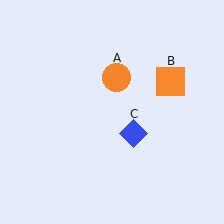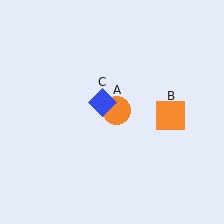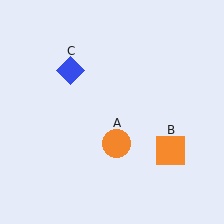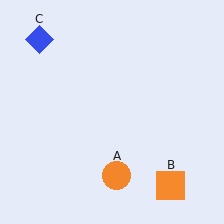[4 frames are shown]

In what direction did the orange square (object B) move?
The orange square (object B) moved down.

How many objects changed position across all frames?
3 objects changed position: orange circle (object A), orange square (object B), blue diamond (object C).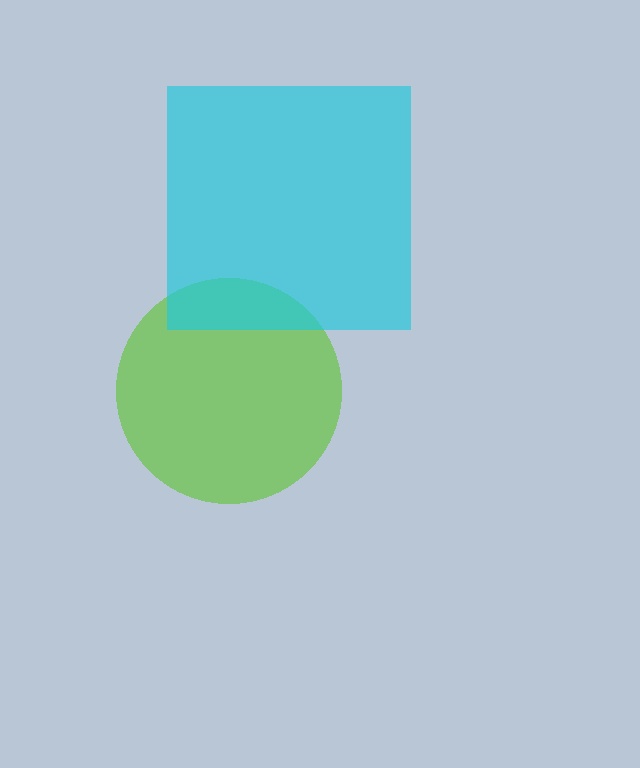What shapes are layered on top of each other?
The layered shapes are: a lime circle, a cyan square.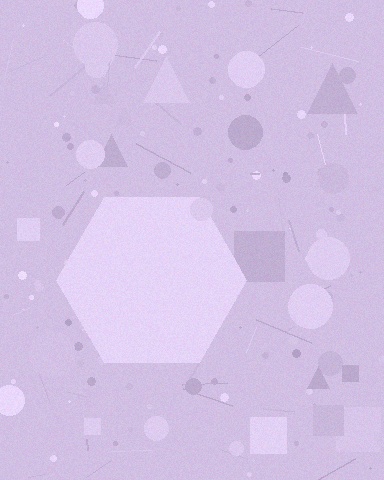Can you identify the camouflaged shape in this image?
The camouflaged shape is a hexagon.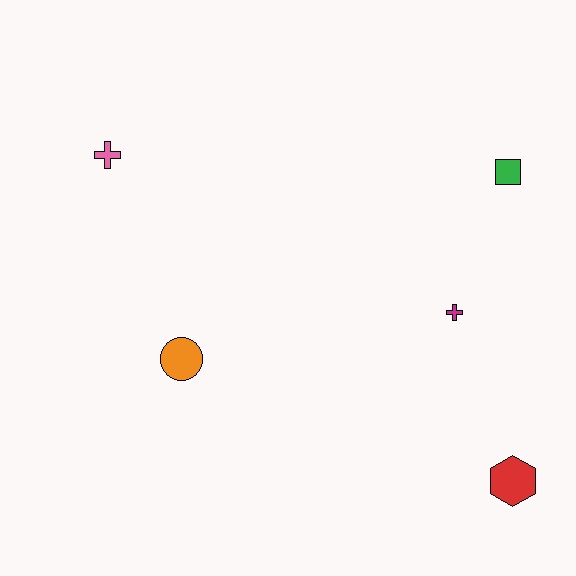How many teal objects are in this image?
There are no teal objects.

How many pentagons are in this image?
There are no pentagons.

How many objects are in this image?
There are 5 objects.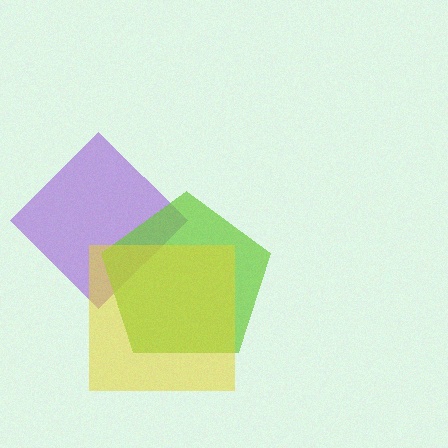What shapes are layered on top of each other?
The layered shapes are: a purple diamond, a lime pentagon, a yellow square.